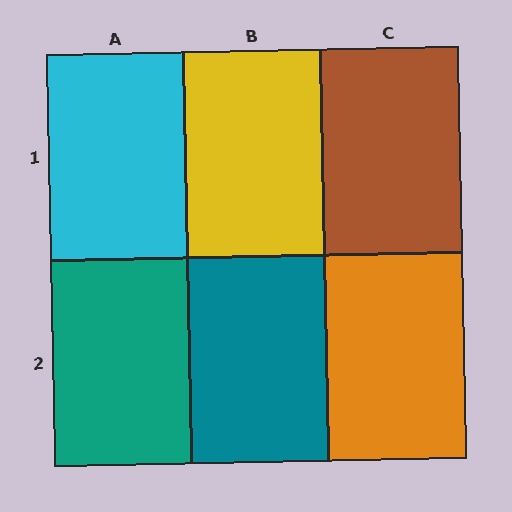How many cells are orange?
1 cell is orange.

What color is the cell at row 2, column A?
Teal.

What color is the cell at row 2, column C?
Orange.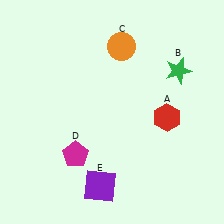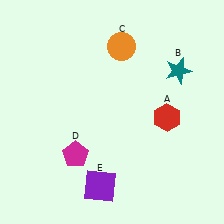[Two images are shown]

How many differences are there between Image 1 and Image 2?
There is 1 difference between the two images.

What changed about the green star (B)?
In Image 1, B is green. In Image 2, it changed to teal.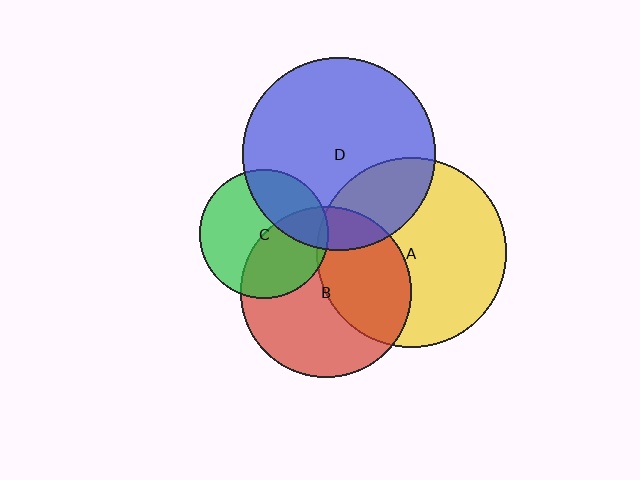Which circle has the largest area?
Circle D (blue).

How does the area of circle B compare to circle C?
Approximately 1.8 times.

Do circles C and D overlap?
Yes.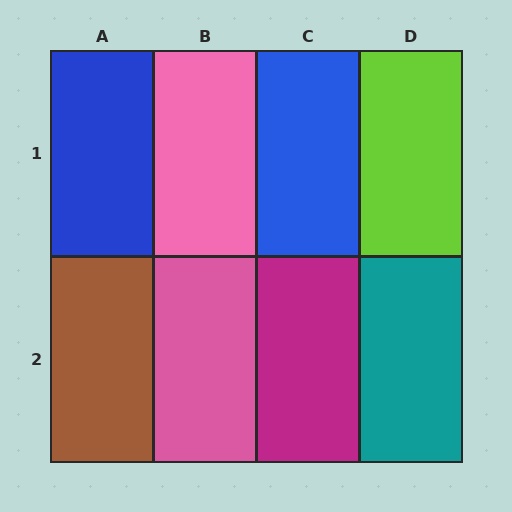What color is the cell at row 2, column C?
Magenta.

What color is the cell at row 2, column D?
Teal.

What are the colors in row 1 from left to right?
Blue, pink, blue, lime.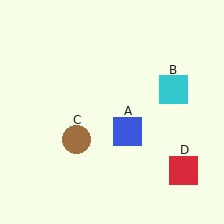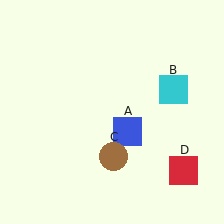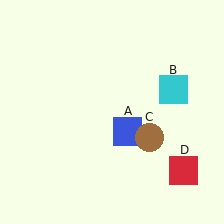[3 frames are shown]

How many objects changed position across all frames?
1 object changed position: brown circle (object C).